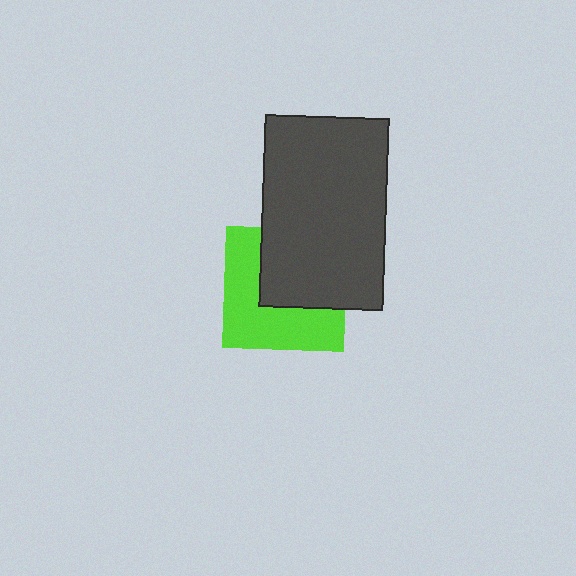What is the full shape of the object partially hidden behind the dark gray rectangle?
The partially hidden object is a lime square.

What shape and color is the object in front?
The object in front is a dark gray rectangle.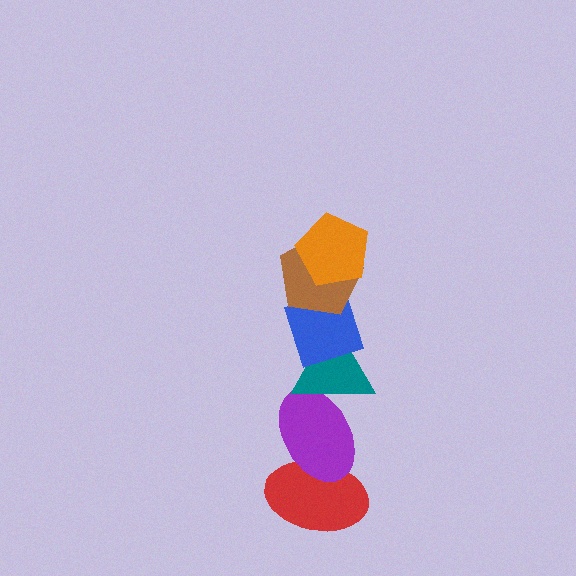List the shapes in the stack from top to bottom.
From top to bottom: the orange pentagon, the brown pentagon, the blue diamond, the teal triangle, the purple ellipse, the red ellipse.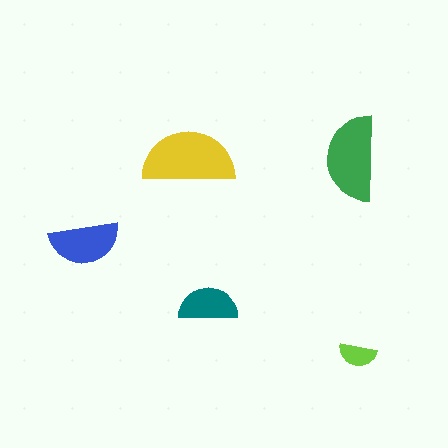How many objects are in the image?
There are 5 objects in the image.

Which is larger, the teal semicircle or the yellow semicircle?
The yellow one.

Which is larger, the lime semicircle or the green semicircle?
The green one.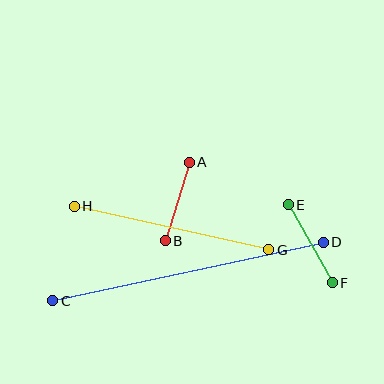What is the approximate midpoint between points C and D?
The midpoint is at approximately (188, 271) pixels.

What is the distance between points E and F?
The distance is approximately 90 pixels.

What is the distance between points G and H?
The distance is approximately 199 pixels.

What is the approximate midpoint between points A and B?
The midpoint is at approximately (177, 201) pixels.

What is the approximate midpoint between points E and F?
The midpoint is at approximately (310, 244) pixels.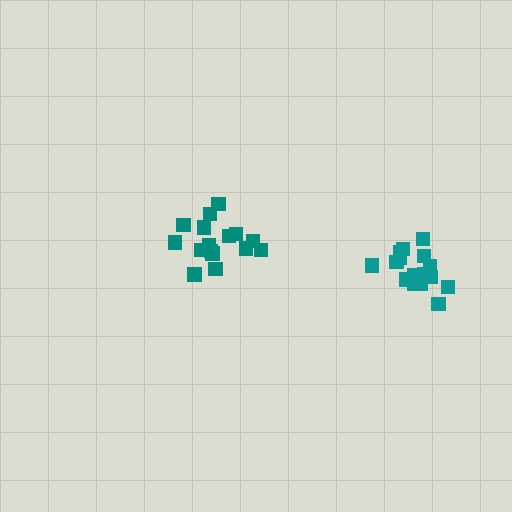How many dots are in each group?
Group 1: 16 dots, Group 2: 16 dots (32 total).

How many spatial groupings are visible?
There are 2 spatial groupings.